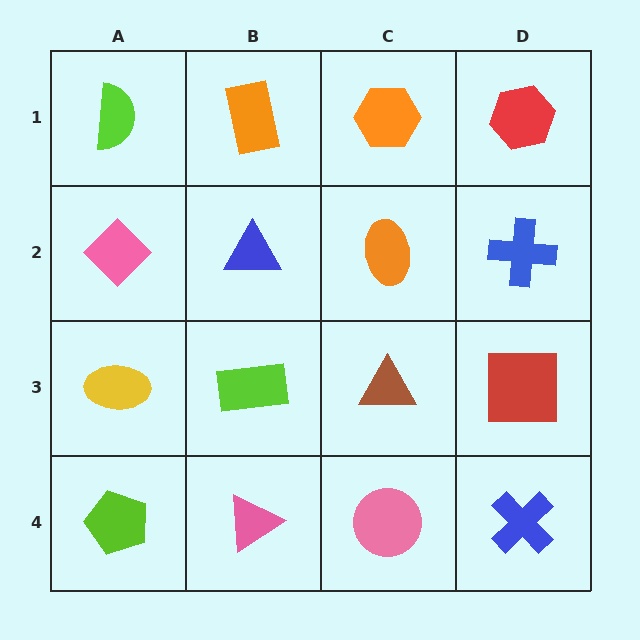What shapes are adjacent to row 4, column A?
A yellow ellipse (row 3, column A), a pink triangle (row 4, column B).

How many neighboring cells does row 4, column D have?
2.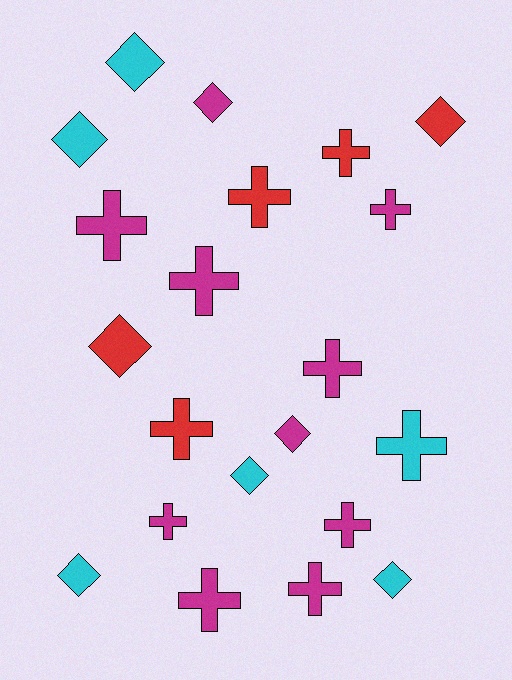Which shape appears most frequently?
Cross, with 12 objects.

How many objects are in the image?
There are 21 objects.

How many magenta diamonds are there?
There are 2 magenta diamonds.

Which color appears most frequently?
Magenta, with 10 objects.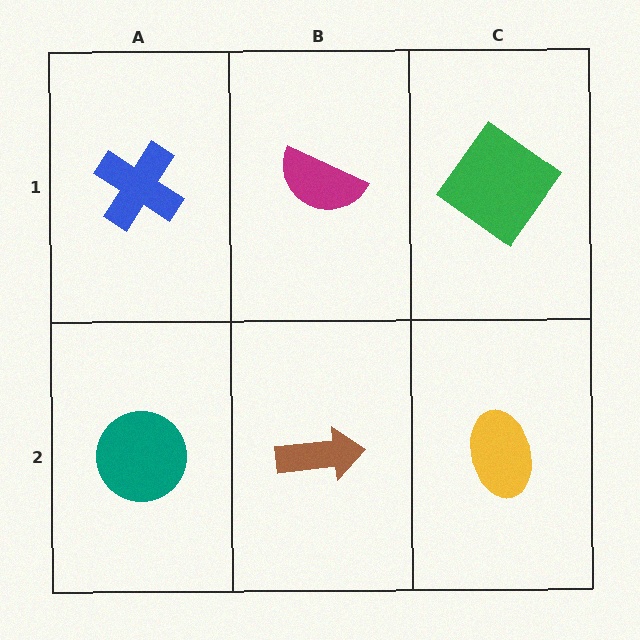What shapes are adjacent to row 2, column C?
A green diamond (row 1, column C), a brown arrow (row 2, column B).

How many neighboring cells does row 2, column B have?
3.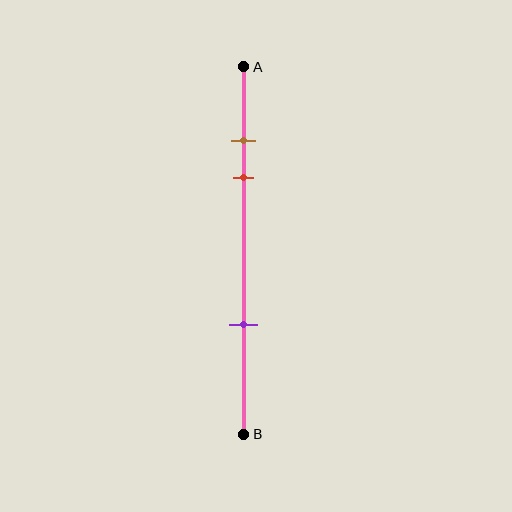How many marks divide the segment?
There are 3 marks dividing the segment.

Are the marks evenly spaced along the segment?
No, the marks are not evenly spaced.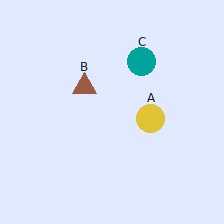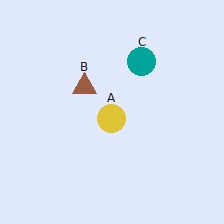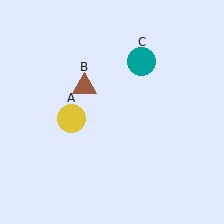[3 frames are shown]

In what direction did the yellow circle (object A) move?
The yellow circle (object A) moved left.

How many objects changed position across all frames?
1 object changed position: yellow circle (object A).